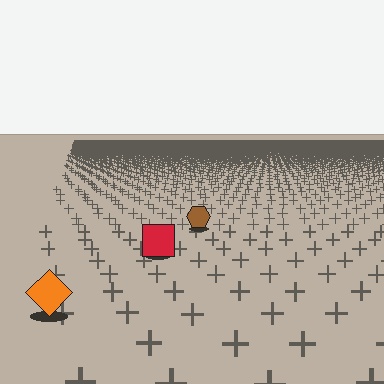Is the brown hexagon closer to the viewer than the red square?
No. The red square is closer — you can tell from the texture gradient: the ground texture is coarser near it.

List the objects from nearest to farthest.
From nearest to farthest: the orange diamond, the red square, the brown hexagon.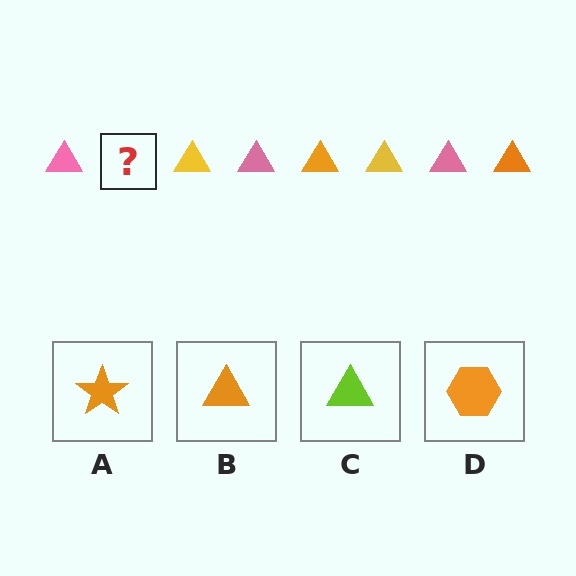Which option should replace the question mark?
Option B.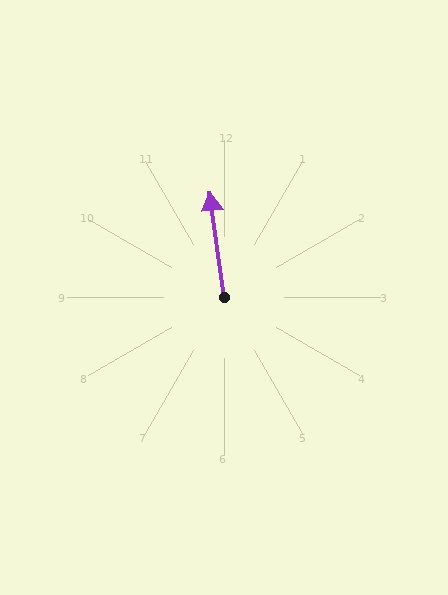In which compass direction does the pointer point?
North.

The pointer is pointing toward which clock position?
Roughly 12 o'clock.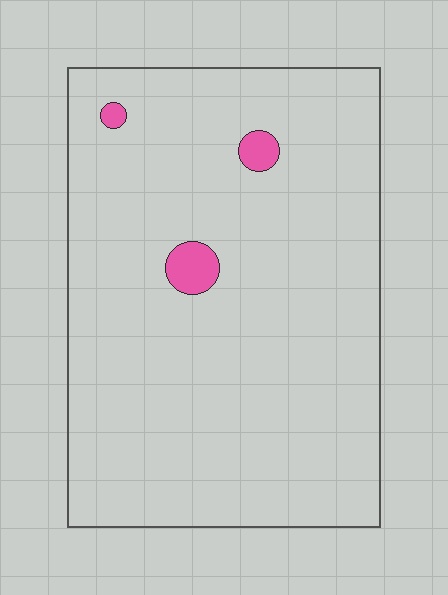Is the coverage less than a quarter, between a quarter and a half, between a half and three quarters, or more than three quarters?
Less than a quarter.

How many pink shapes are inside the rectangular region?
3.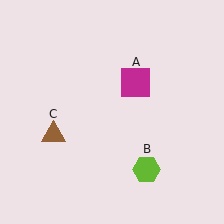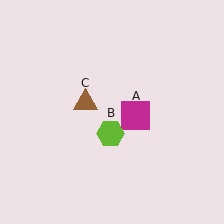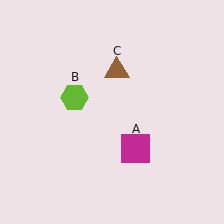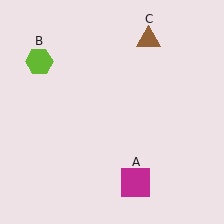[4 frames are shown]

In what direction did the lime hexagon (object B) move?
The lime hexagon (object B) moved up and to the left.